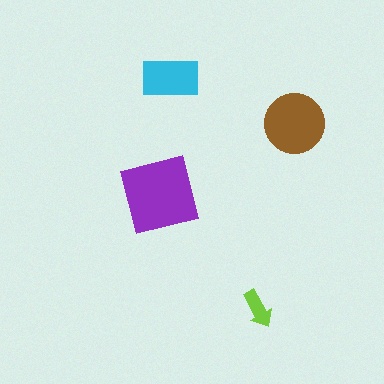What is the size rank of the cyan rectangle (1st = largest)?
3rd.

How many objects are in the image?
There are 4 objects in the image.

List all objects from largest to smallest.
The purple square, the brown circle, the cyan rectangle, the lime arrow.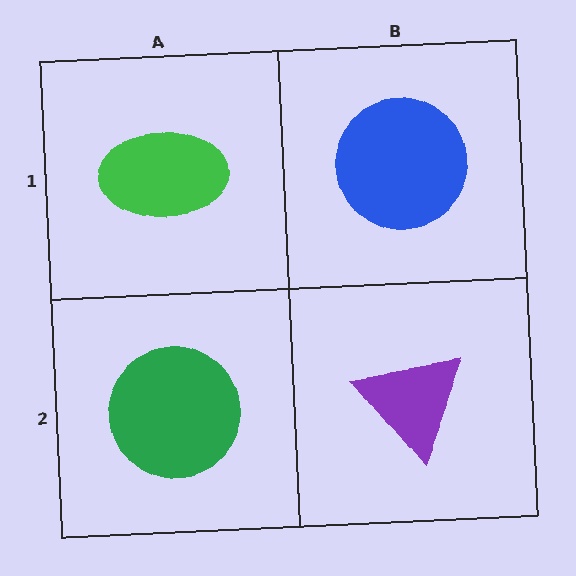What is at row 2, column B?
A purple triangle.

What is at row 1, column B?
A blue circle.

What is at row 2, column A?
A green circle.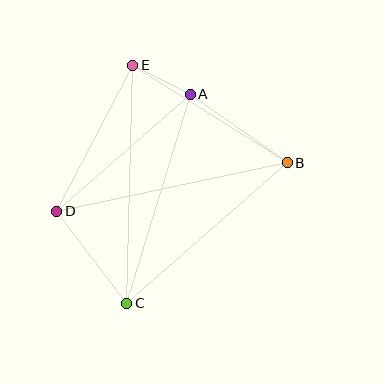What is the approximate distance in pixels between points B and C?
The distance between B and C is approximately 214 pixels.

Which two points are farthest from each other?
Points C and E are farthest from each other.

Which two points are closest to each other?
Points A and E are closest to each other.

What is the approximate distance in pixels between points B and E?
The distance between B and E is approximately 183 pixels.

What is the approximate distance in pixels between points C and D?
The distance between C and D is approximately 116 pixels.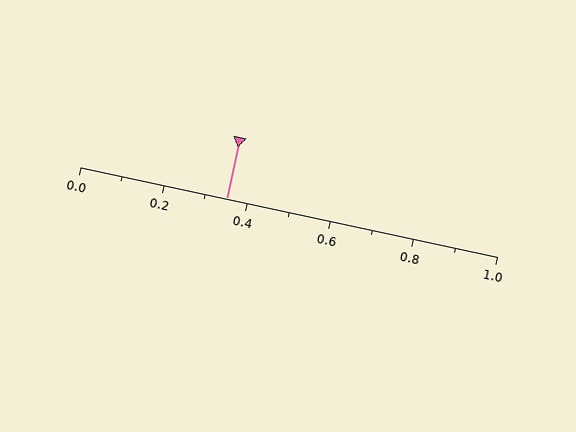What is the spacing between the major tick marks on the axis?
The major ticks are spaced 0.2 apart.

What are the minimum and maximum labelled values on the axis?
The axis runs from 0.0 to 1.0.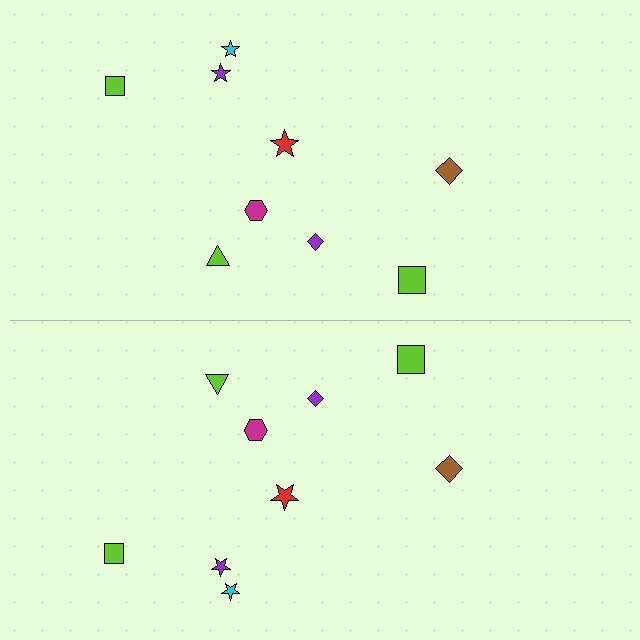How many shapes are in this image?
There are 18 shapes in this image.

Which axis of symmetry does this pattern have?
The pattern has a horizontal axis of symmetry running through the center of the image.